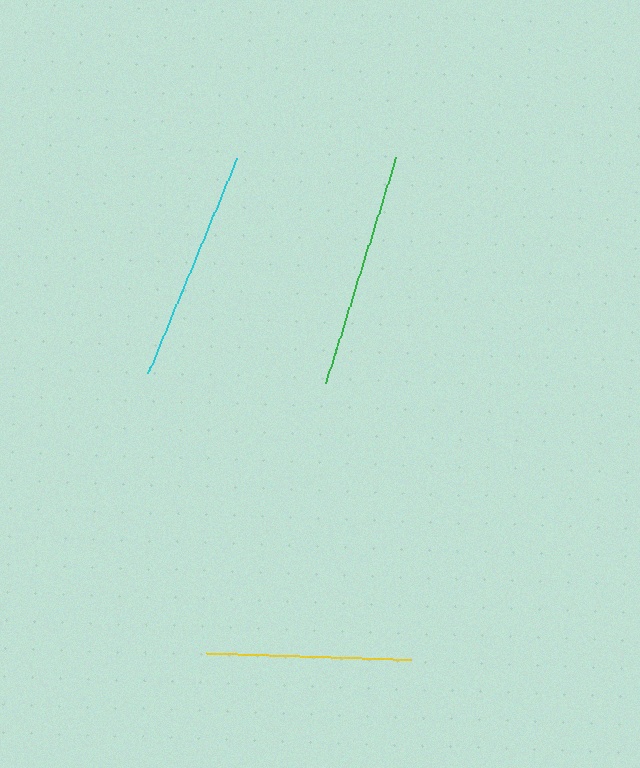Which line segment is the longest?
The green line is the longest at approximately 237 pixels.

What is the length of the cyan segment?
The cyan segment is approximately 232 pixels long.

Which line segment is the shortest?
The yellow line is the shortest at approximately 206 pixels.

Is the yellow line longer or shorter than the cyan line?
The cyan line is longer than the yellow line.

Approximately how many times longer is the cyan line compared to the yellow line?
The cyan line is approximately 1.1 times the length of the yellow line.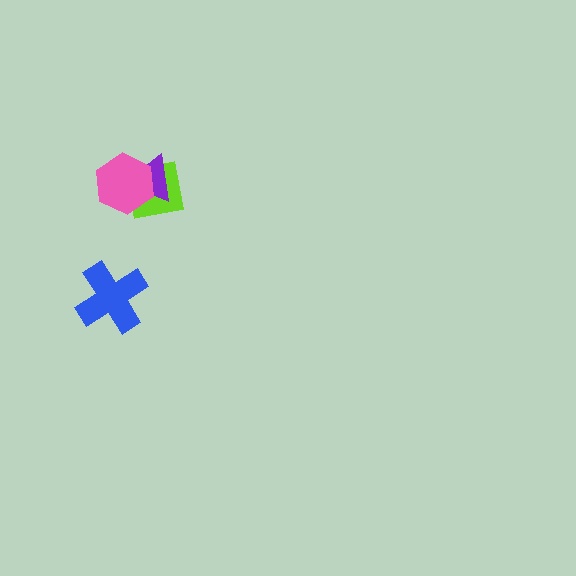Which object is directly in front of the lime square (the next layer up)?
The purple triangle is directly in front of the lime square.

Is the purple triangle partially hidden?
Yes, it is partially covered by another shape.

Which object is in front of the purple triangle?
The pink hexagon is in front of the purple triangle.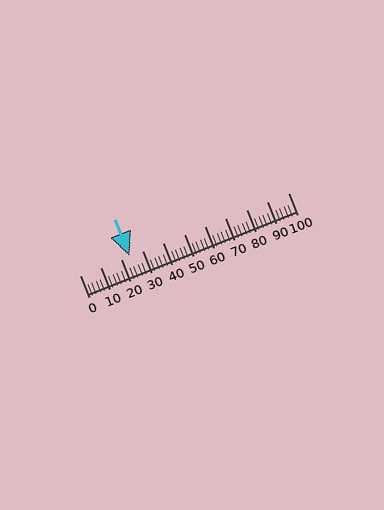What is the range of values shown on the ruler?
The ruler shows values from 0 to 100.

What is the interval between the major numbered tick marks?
The major tick marks are spaced 10 units apart.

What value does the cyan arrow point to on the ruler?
The cyan arrow points to approximately 24.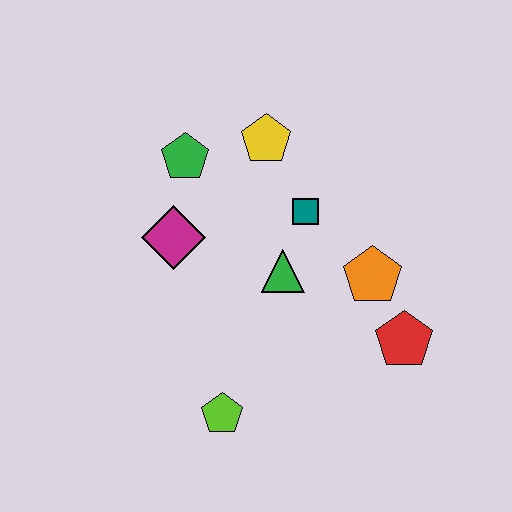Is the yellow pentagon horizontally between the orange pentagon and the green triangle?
No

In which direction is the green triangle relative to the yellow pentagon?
The green triangle is below the yellow pentagon.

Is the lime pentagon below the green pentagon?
Yes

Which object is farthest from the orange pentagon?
The green pentagon is farthest from the orange pentagon.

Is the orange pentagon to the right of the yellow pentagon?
Yes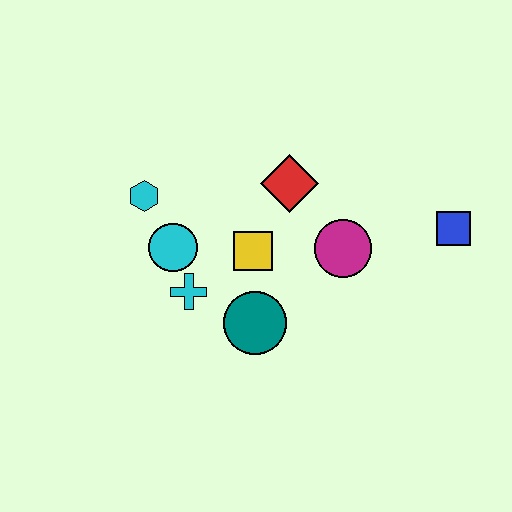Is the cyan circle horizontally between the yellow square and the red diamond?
No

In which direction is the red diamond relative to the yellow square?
The red diamond is above the yellow square.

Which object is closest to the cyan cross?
The cyan circle is closest to the cyan cross.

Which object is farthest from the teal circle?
The blue square is farthest from the teal circle.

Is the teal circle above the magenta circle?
No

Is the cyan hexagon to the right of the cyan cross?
No